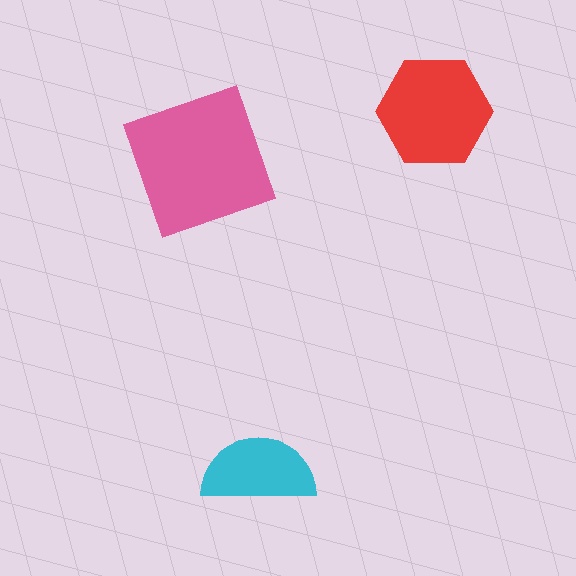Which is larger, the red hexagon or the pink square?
The pink square.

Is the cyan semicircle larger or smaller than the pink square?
Smaller.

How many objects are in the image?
There are 3 objects in the image.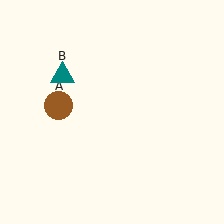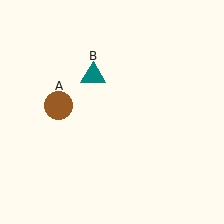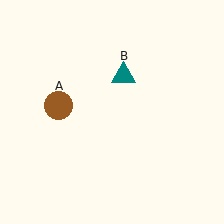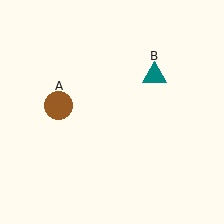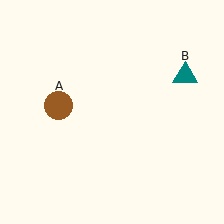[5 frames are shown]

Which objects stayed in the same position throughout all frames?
Brown circle (object A) remained stationary.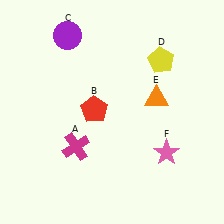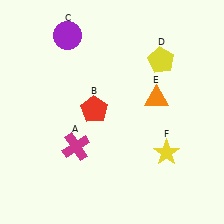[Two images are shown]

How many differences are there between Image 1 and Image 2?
There is 1 difference between the two images.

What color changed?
The star (F) changed from pink in Image 1 to yellow in Image 2.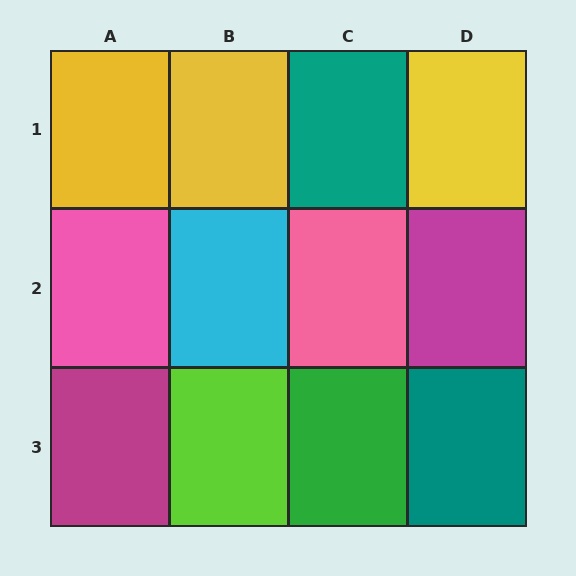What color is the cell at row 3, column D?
Teal.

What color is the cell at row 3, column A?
Magenta.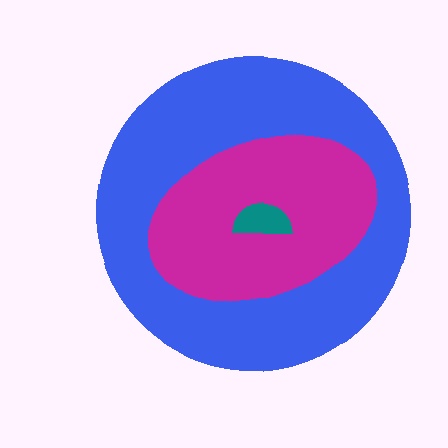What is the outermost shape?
The blue circle.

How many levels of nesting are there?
3.